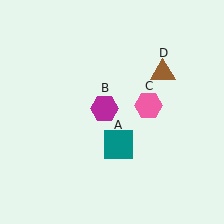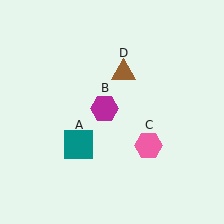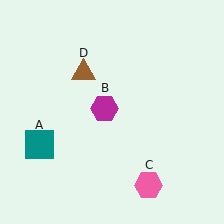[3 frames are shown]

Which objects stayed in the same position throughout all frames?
Magenta hexagon (object B) remained stationary.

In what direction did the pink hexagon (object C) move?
The pink hexagon (object C) moved down.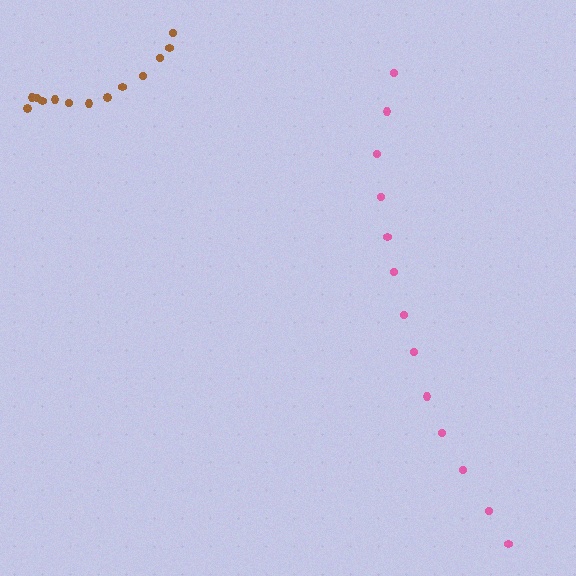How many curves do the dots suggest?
There are 2 distinct paths.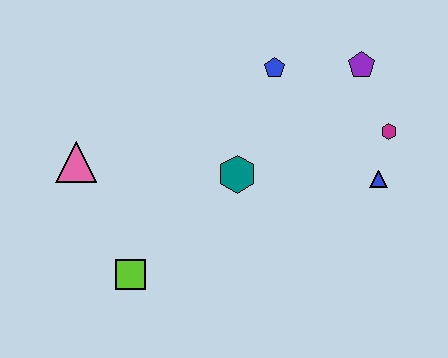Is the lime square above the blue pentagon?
No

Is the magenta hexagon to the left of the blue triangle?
No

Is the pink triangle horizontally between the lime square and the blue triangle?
No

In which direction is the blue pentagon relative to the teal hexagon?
The blue pentagon is above the teal hexagon.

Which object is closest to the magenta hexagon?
The blue triangle is closest to the magenta hexagon.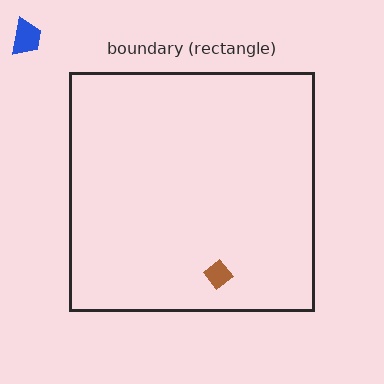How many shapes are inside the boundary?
1 inside, 1 outside.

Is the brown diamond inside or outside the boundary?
Inside.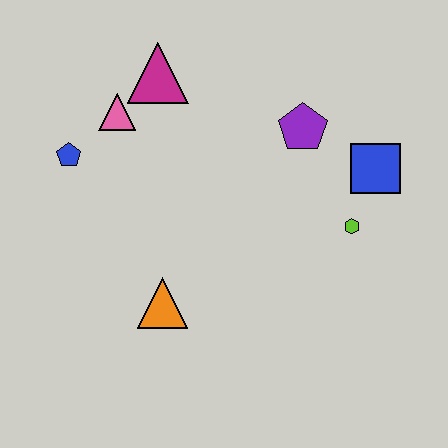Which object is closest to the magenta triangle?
The pink triangle is closest to the magenta triangle.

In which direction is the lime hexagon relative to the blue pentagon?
The lime hexagon is to the right of the blue pentagon.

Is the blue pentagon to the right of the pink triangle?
No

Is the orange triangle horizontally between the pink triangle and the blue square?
Yes